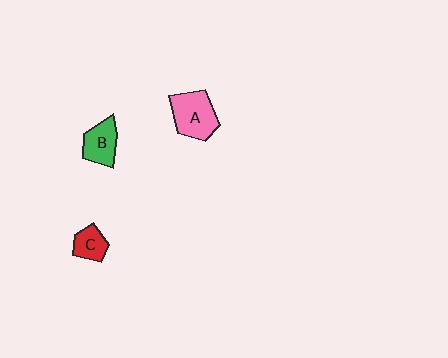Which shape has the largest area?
Shape A (pink).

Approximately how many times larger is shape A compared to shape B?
Approximately 1.4 times.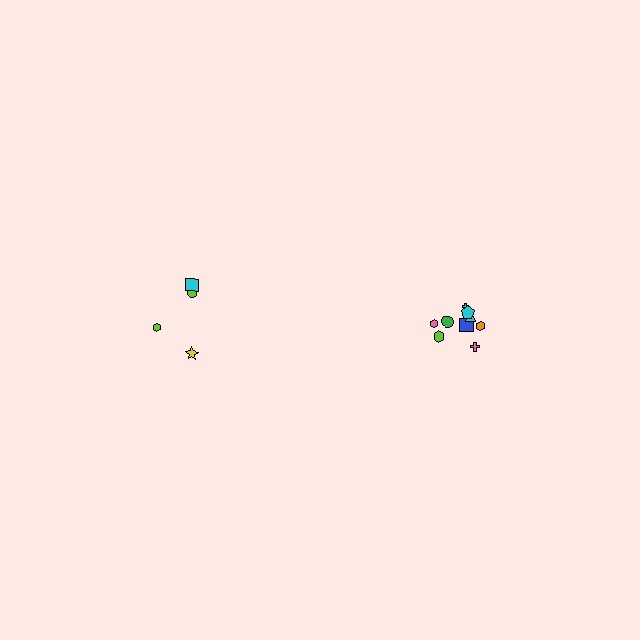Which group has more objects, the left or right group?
The right group.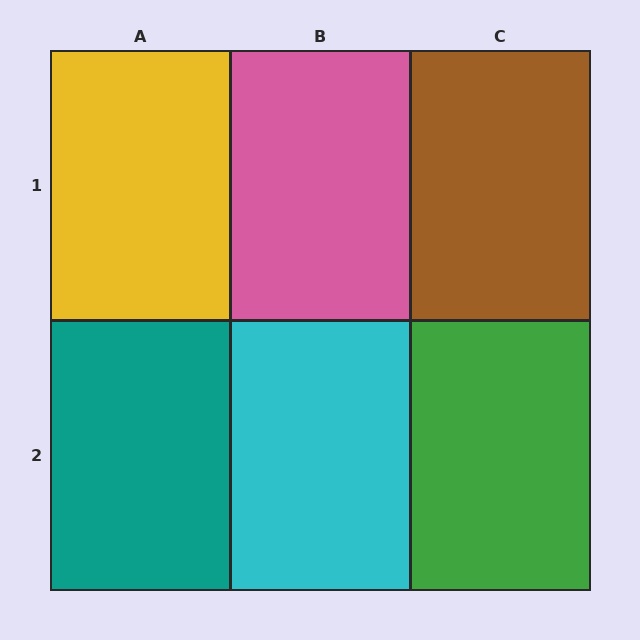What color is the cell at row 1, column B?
Pink.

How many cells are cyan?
1 cell is cyan.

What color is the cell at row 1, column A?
Yellow.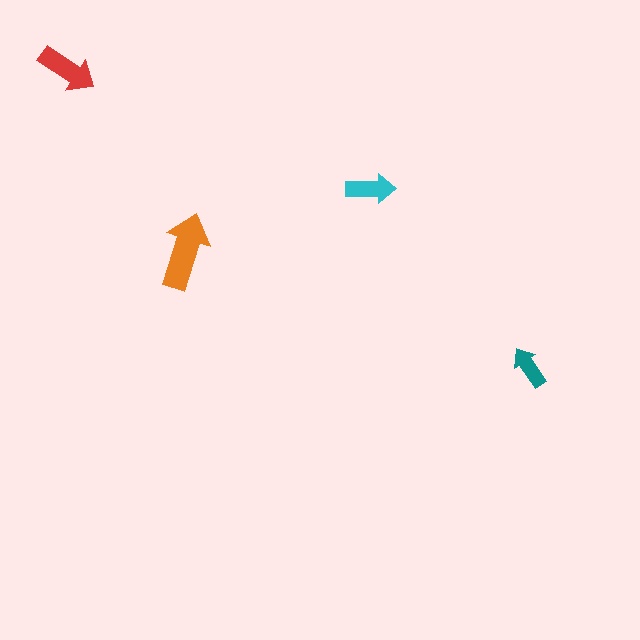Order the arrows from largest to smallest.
the orange one, the red one, the cyan one, the teal one.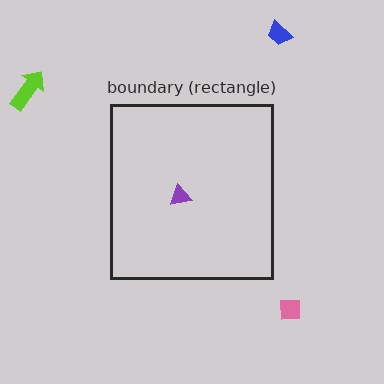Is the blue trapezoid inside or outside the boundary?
Outside.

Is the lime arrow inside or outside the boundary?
Outside.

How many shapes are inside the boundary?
1 inside, 3 outside.